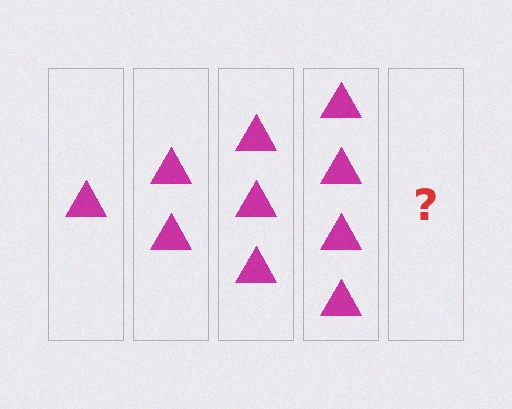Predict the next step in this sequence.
The next step is 5 triangles.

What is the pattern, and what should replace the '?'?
The pattern is that each step adds one more triangle. The '?' should be 5 triangles.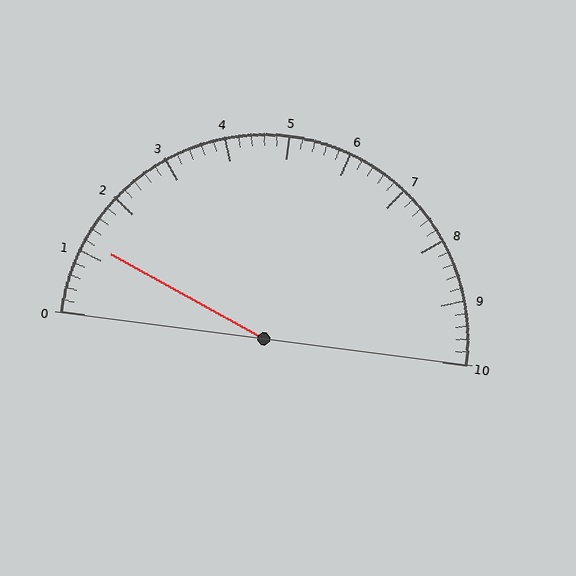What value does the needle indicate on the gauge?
The needle indicates approximately 1.2.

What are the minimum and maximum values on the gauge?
The gauge ranges from 0 to 10.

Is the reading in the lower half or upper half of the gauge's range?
The reading is in the lower half of the range (0 to 10).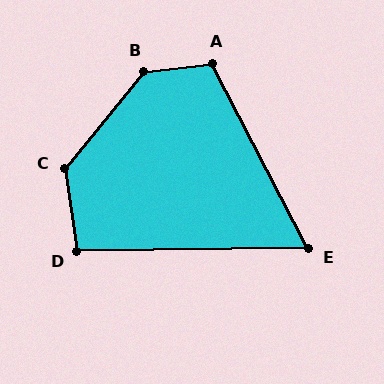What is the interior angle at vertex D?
Approximately 98 degrees (obtuse).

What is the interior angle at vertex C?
Approximately 132 degrees (obtuse).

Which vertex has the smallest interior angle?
E, at approximately 63 degrees.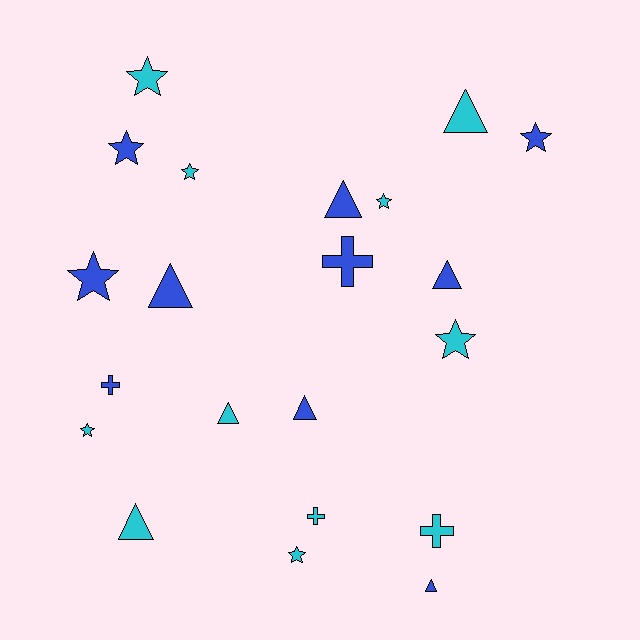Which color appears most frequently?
Cyan, with 11 objects.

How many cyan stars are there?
There are 6 cyan stars.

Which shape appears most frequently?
Star, with 9 objects.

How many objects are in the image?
There are 21 objects.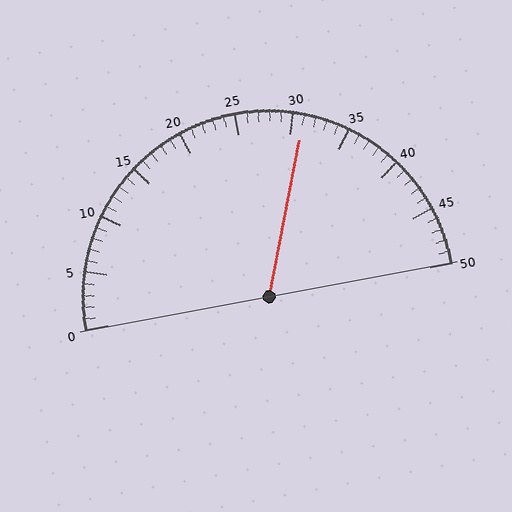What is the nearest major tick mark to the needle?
The nearest major tick mark is 30.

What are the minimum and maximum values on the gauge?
The gauge ranges from 0 to 50.